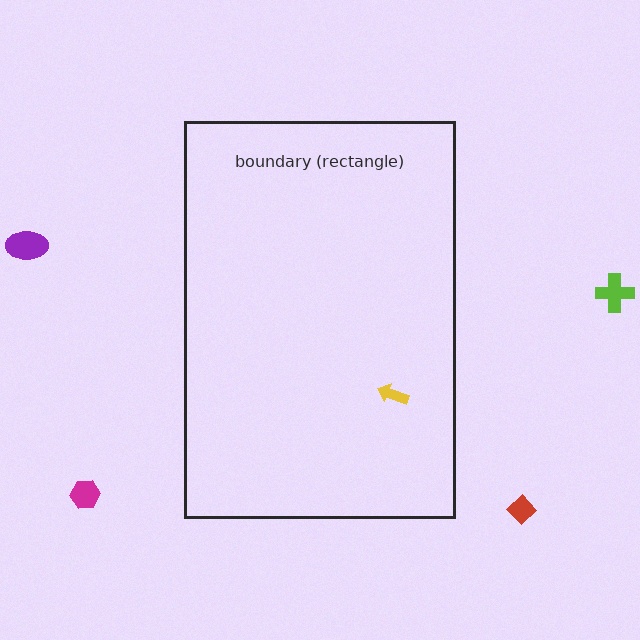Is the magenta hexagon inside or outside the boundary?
Outside.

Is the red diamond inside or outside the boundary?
Outside.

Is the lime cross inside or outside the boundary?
Outside.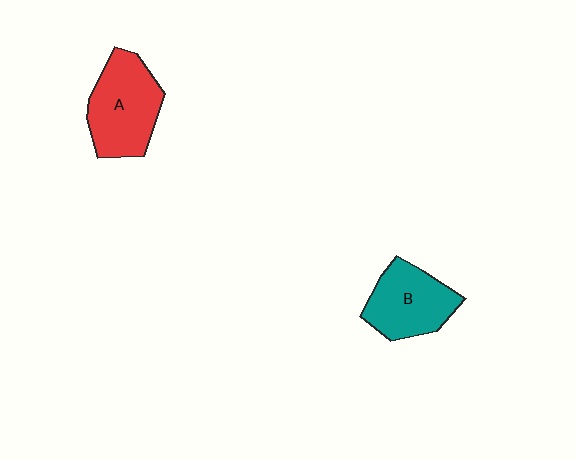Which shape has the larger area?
Shape A (red).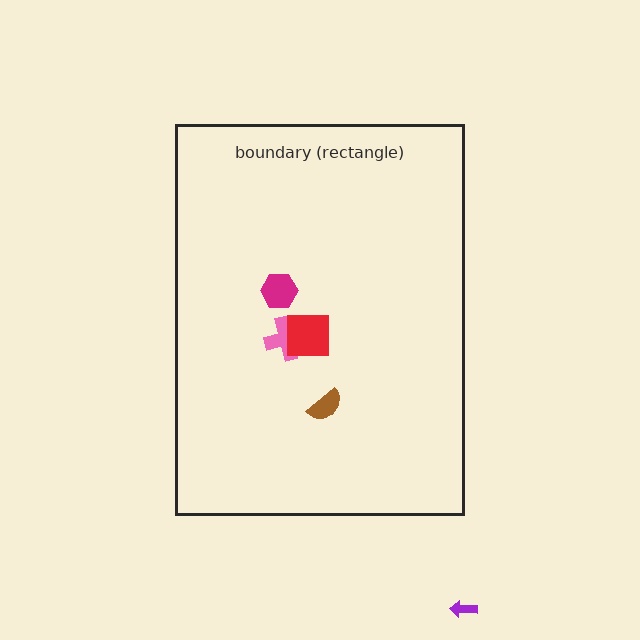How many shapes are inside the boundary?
4 inside, 1 outside.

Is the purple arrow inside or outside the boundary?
Outside.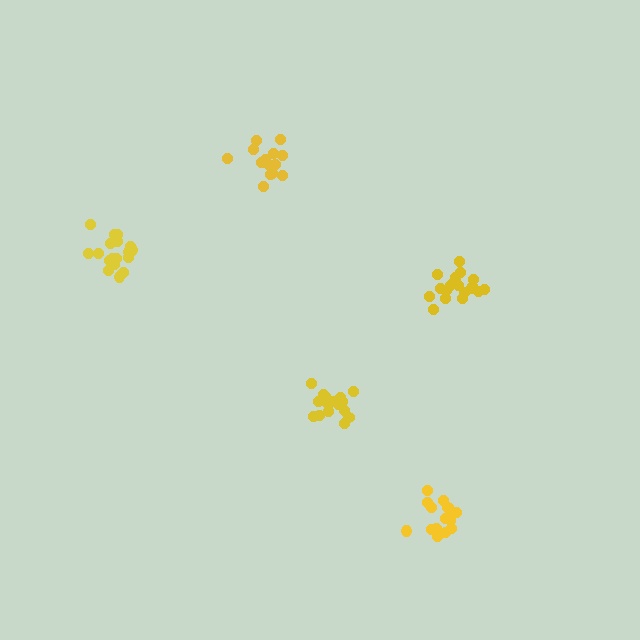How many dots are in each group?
Group 1: 18 dots, Group 2: 20 dots, Group 3: 14 dots, Group 4: 20 dots, Group 5: 15 dots (87 total).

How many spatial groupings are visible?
There are 5 spatial groupings.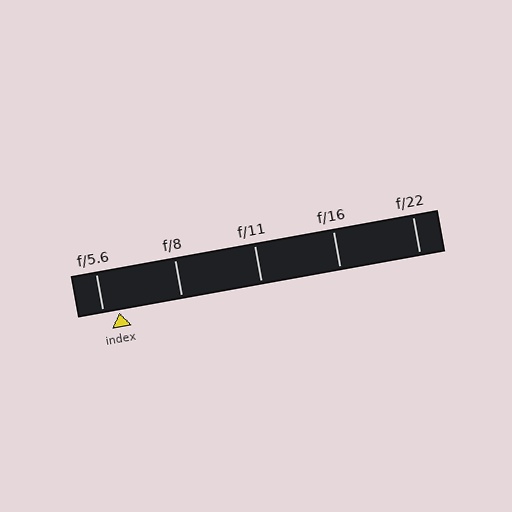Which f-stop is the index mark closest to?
The index mark is closest to f/5.6.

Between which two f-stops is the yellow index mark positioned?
The index mark is between f/5.6 and f/8.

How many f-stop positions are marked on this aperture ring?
There are 5 f-stop positions marked.